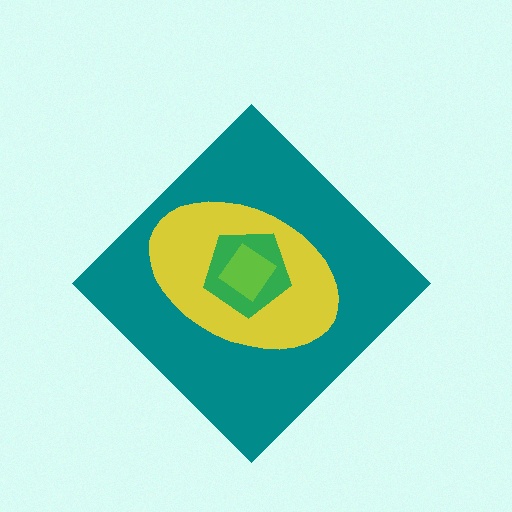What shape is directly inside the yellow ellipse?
The green pentagon.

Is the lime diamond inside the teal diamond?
Yes.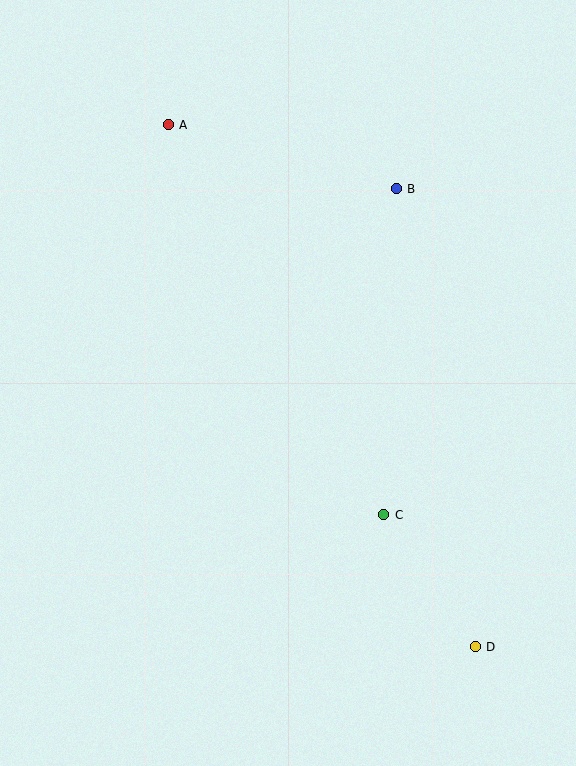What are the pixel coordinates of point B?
Point B is at (396, 189).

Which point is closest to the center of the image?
Point C at (384, 515) is closest to the center.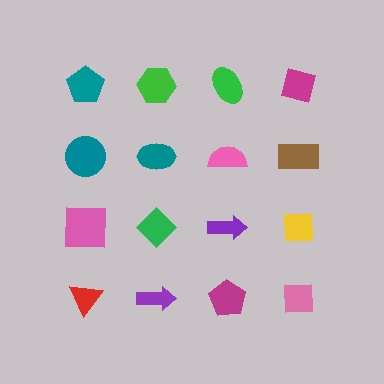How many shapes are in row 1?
4 shapes.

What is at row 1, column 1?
A teal pentagon.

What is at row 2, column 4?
A brown rectangle.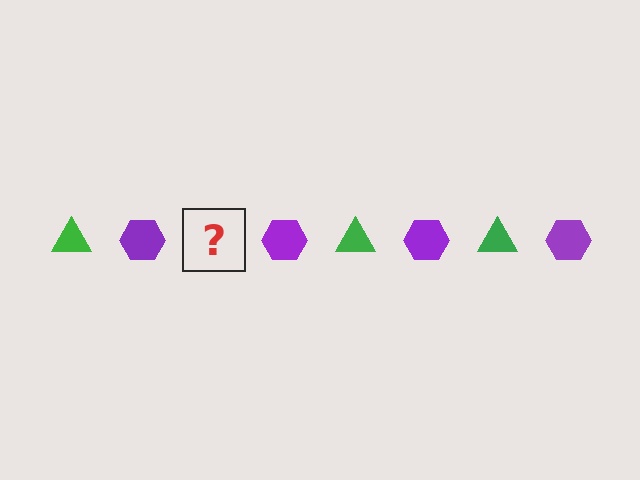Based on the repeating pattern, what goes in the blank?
The blank should be a green triangle.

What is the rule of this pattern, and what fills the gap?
The rule is that the pattern alternates between green triangle and purple hexagon. The gap should be filled with a green triangle.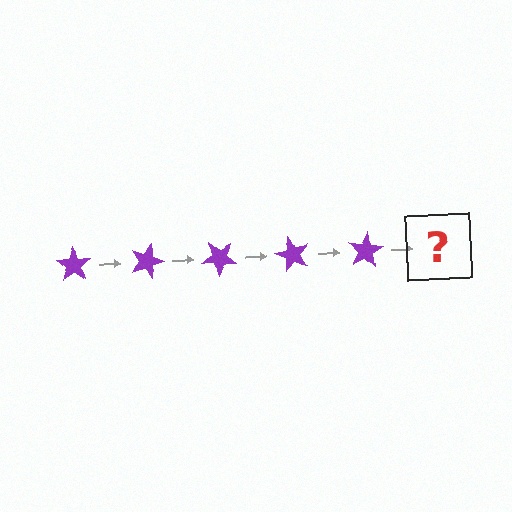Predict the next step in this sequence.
The next step is a purple star rotated 100 degrees.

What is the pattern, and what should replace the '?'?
The pattern is that the star rotates 20 degrees each step. The '?' should be a purple star rotated 100 degrees.